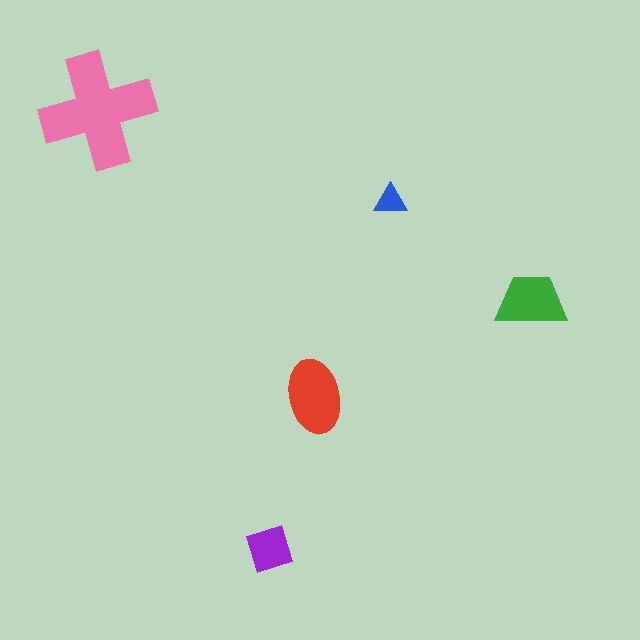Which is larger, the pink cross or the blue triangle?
The pink cross.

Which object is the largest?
The pink cross.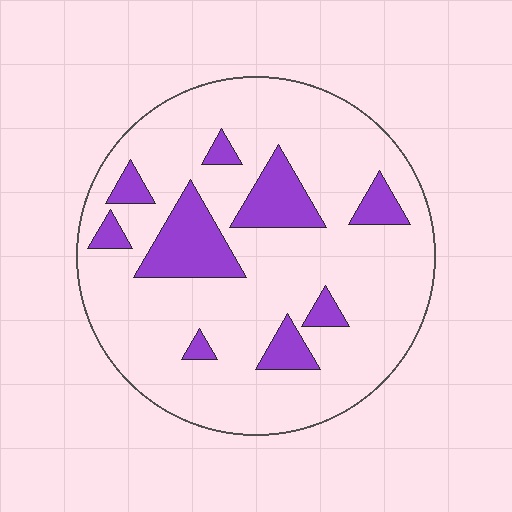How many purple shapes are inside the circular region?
9.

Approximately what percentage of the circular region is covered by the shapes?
Approximately 20%.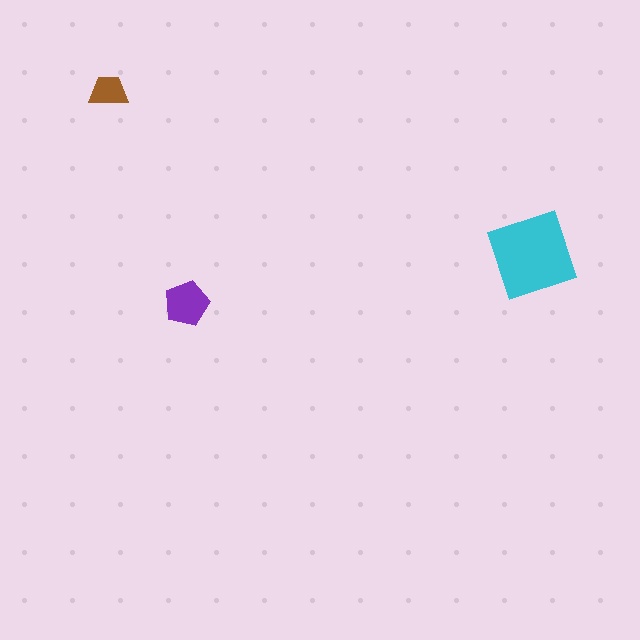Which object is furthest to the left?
The brown trapezoid is leftmost.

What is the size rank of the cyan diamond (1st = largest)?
1st.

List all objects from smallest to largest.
The brown trapezoid, the purple pentagon, the cyan diamond.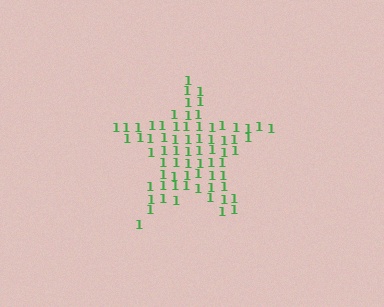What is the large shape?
The large shape is a star.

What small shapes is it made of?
It is made of small digit 1's.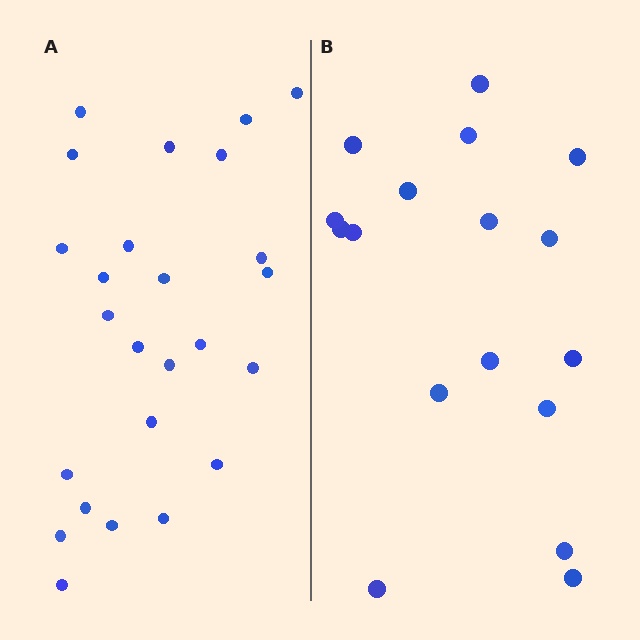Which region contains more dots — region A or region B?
Region A (the left region) has more dots.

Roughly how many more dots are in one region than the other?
Region A has roughly 8 or so more dots than region B.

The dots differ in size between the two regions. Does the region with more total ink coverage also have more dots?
No. Region B has more total ink coverage because its dots are larger, but region A actually contains more individual dots. Total area can be misleading — the number of items is what matters here.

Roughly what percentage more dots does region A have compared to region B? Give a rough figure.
About 45% more.